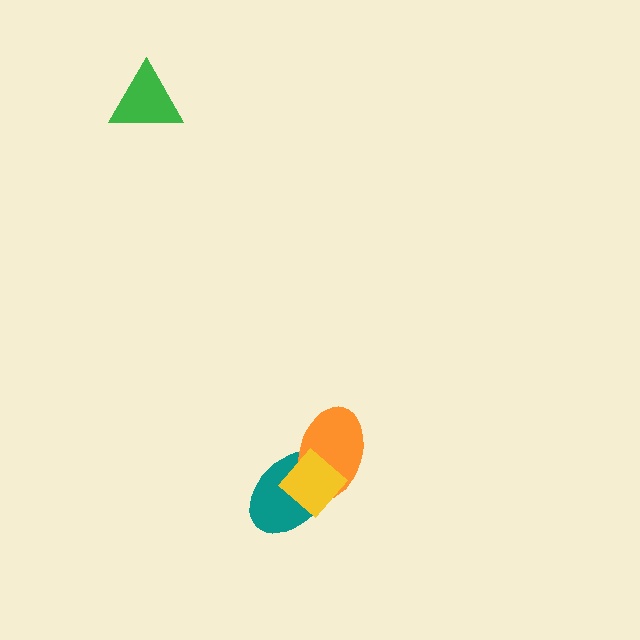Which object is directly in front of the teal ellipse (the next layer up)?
The orange ellipse is directly in front of the teal ellipse.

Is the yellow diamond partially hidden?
No, no other shape covers it.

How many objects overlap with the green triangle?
0 objects overlap with the green triangle.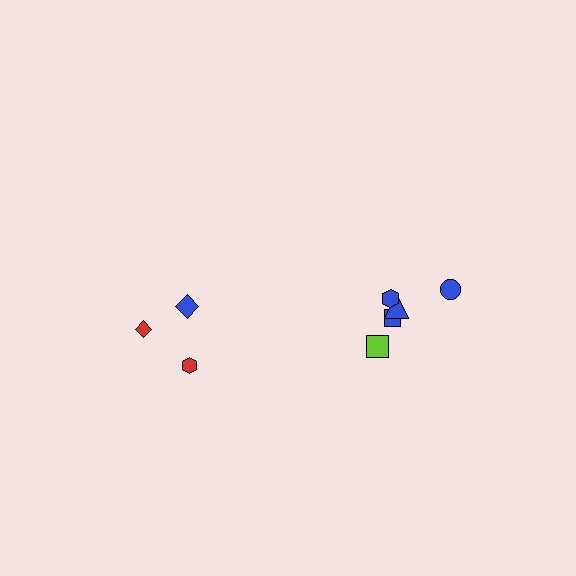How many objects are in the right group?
There are 5 objects.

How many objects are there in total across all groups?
There are 8 objects.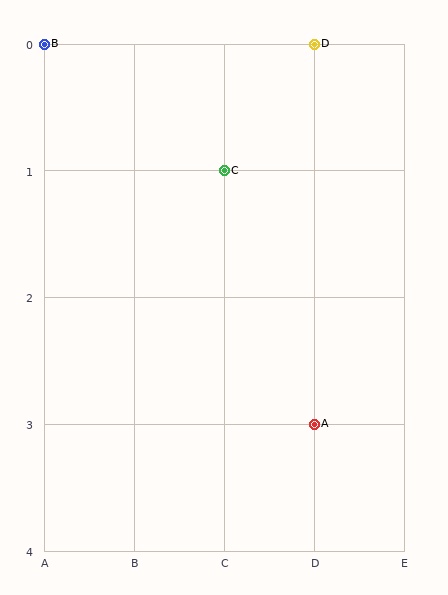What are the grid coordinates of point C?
Point C is at grid coordinates (C, 1).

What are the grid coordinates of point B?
Point B is at grid coordinates (A, 0).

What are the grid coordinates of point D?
Point D is at grid coordinates (D, 0).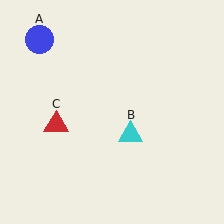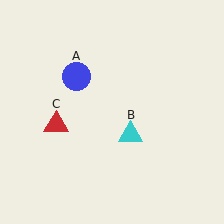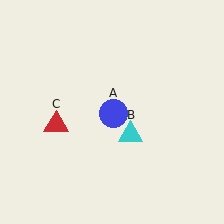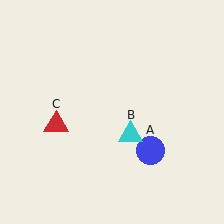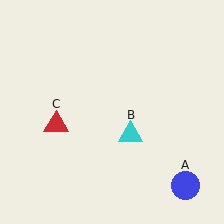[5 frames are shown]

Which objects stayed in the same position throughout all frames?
Cyan triangle (object B) and red triangle (object C) remained stationary.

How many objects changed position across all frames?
1 object changed position: blue circle (object A).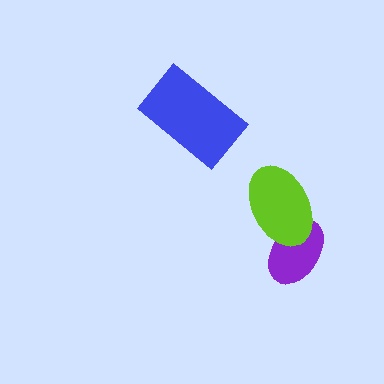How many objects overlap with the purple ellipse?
1 object overlaps with the purple ellipse.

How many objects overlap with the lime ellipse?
1 object overlaps with the lime ellipse.